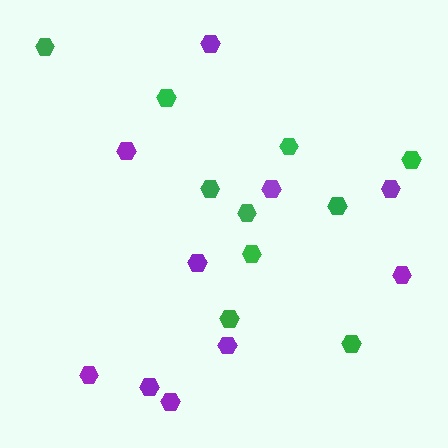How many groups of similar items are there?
There are 2 groups: one group of green hexagons (10) and one group of purple hexagons (10).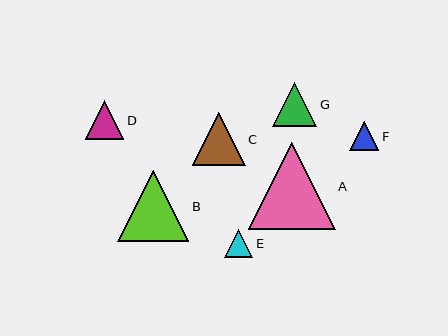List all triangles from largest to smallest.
From largest to smallest: A, B, C, G, D, F, E.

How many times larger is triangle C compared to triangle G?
Triangle C is approximately 1.2 times the size of triangle G.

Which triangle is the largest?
Triangle A is the largest with a size of approximately 87 pixels.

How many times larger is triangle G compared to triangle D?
Triangle G is approximately 1.1 times the size of triangle D.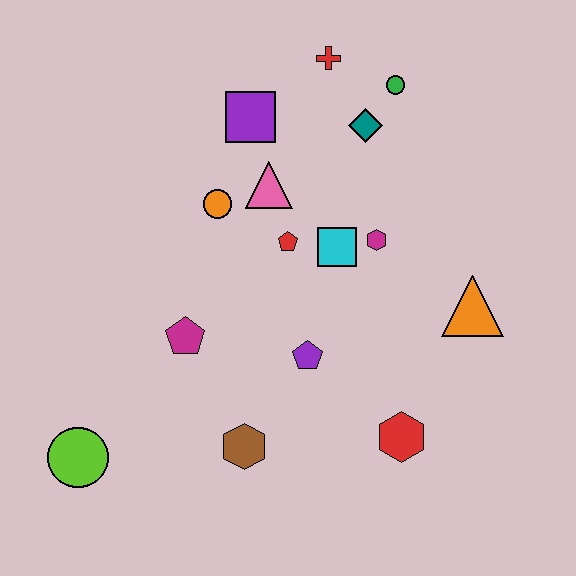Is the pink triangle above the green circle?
No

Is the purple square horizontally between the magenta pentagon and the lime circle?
No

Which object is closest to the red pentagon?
The cyan square is closest to the red pentagon.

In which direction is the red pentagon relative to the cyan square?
The red pentagon is to the left of the cyan square.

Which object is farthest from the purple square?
The lime circle is farthest from the purple square.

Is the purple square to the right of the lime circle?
Yes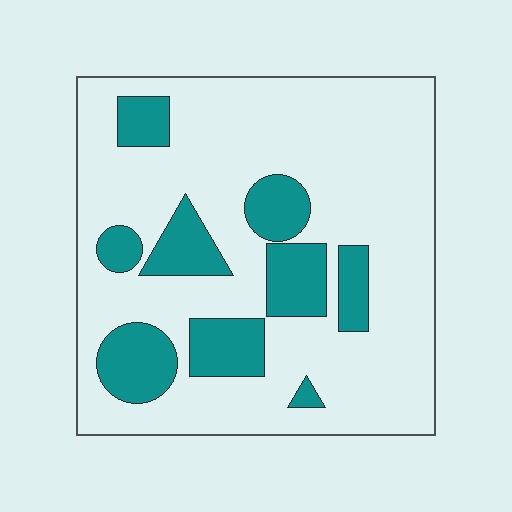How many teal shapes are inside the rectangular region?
9.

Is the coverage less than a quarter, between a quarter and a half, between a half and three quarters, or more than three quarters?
Less than a quarter.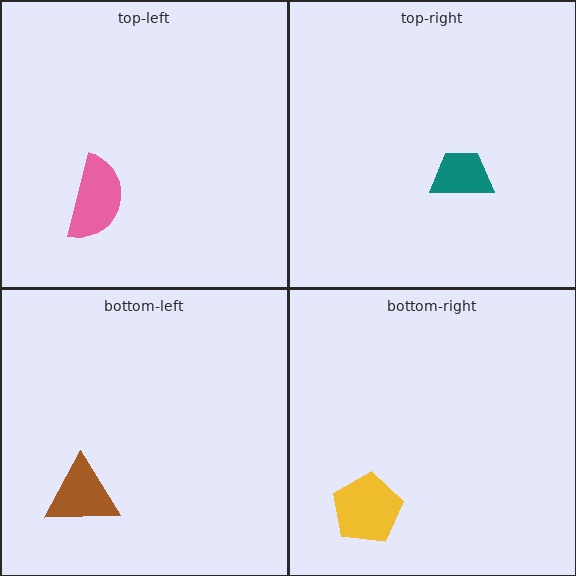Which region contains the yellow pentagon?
The bottom-right region.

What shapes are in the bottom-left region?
The brown triangle.